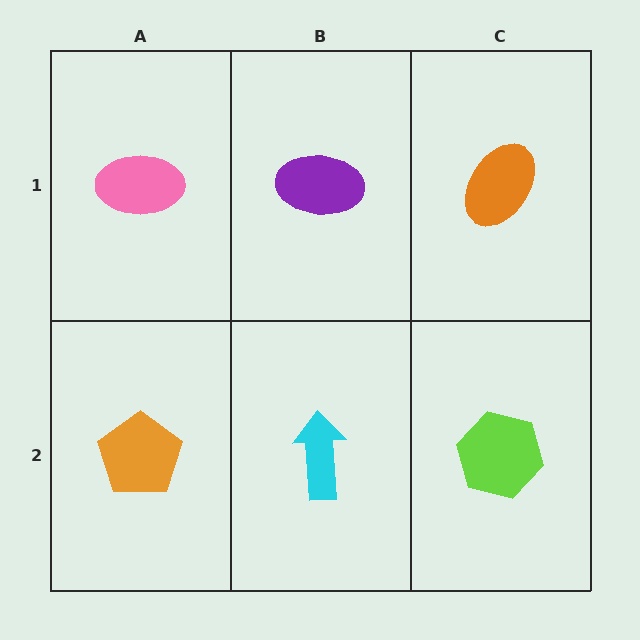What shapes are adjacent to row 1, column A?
An orange pentagon (row 2, column A), a purple ellipse (row 1, column B).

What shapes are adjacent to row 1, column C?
A lime hexagon (row 2, column C), a purple ellipse (row 1, column B).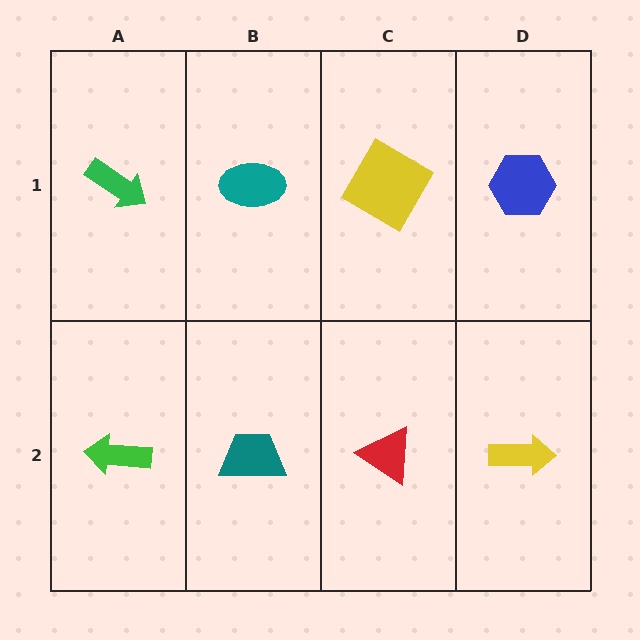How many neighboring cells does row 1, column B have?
3.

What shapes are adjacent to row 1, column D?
A yellow arrow (row 2, column D), a yellow square (row 1, column C).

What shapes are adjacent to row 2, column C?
A yellow square (row 1, column C), a teal trapezoid (row 2, column B), a yellow arrow (row 2, column D).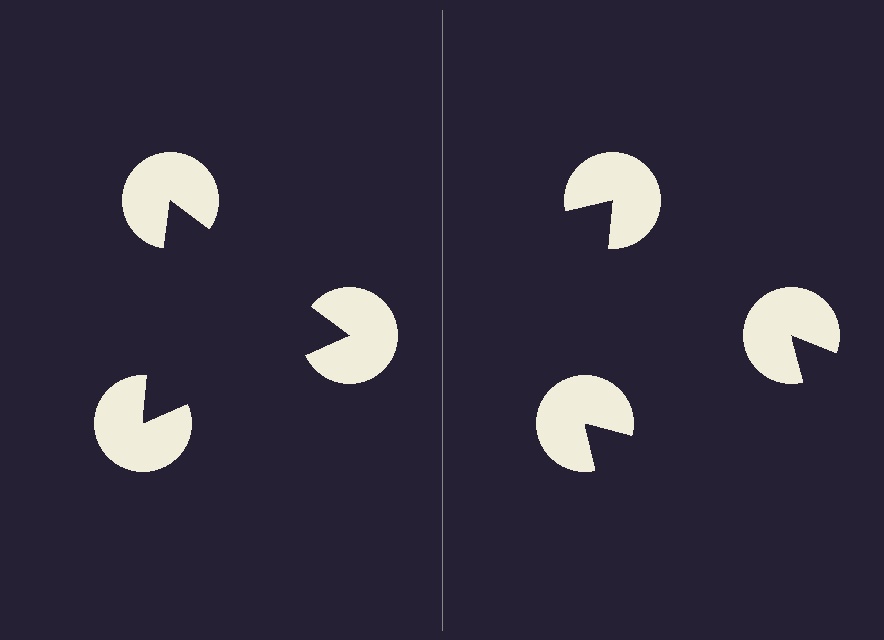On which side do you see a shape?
An illusory triangle appears on the left side. On the right side the wedge cuts are rotated, so no coherent shape forms.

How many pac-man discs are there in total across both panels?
6 — 3 on each side.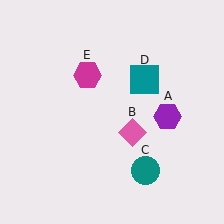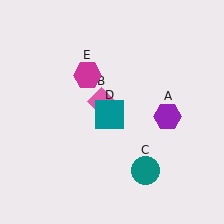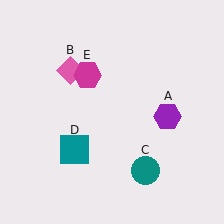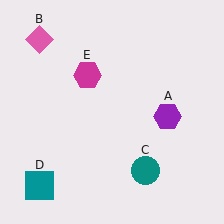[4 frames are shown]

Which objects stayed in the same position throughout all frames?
Purple hexagon (object A) and teal circle (object C) and magenta hexagon (object E) remained stationary.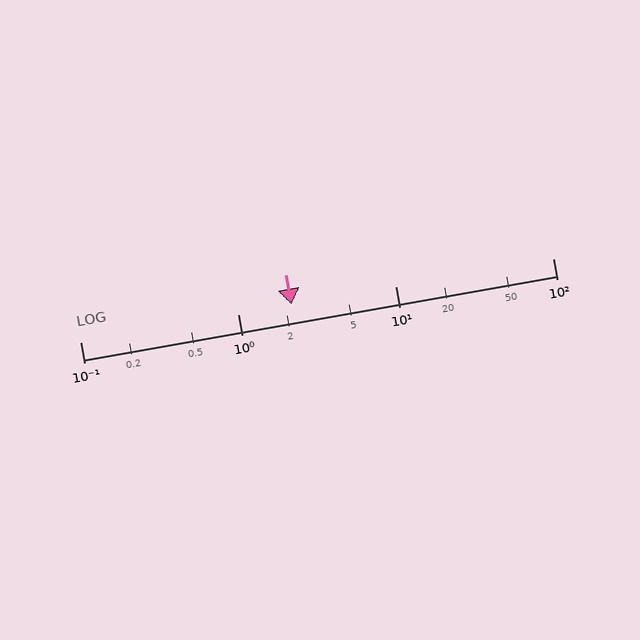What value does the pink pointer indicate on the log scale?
The pointer indicates approximately 2.2.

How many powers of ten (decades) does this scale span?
The scale spans 3 decades, from 0.1 to 100.